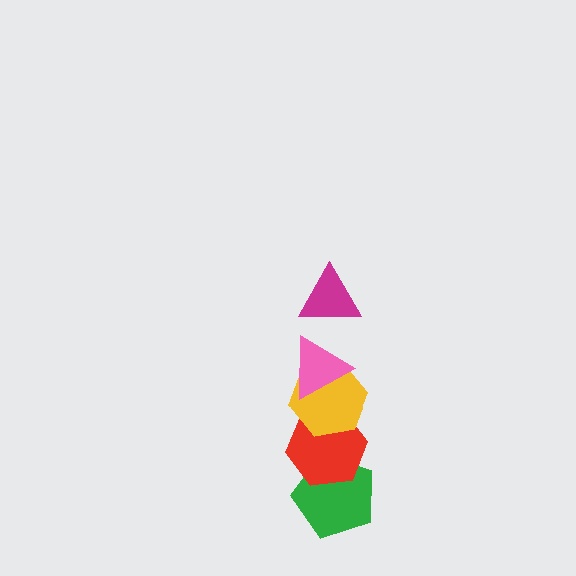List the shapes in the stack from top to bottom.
From top to bottom: the magenta triangle, the pink triangle, the yellow hexagon, the red hexagon, the green pentagon.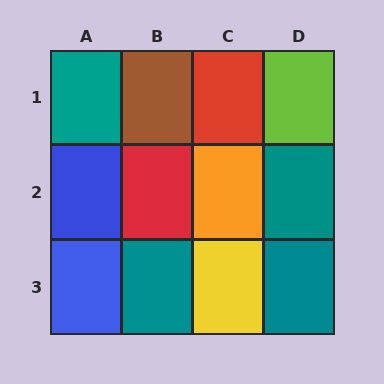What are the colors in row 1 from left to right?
Teal, brown, red, lime.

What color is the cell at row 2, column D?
Teal.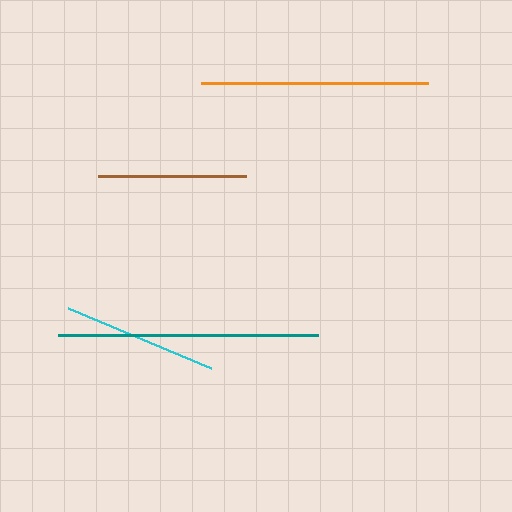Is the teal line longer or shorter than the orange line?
The teal line is longer than the orange line.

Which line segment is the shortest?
The brown line is the shortest at approximately 148 pixels.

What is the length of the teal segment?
The teal segment is approximately 260 pixels long.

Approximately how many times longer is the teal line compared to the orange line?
The teal line is approximately 1.1 times the length of the orange line.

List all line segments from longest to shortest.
From longest to shortest: teal, orange, cyan, brown.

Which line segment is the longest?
The teal line is the longest at approximately 260 pixels.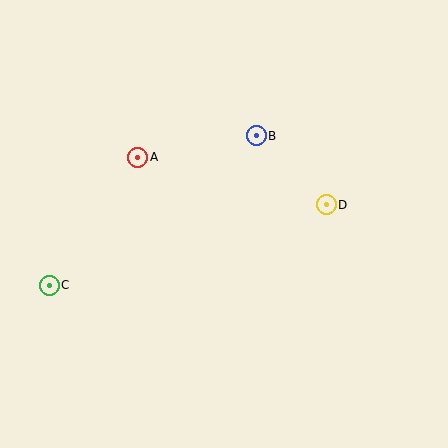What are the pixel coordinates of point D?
Point D is at (326, 205).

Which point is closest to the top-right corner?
Point B is closest to the top-right corner.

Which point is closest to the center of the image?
Point B at (256, 136) is closest to the center.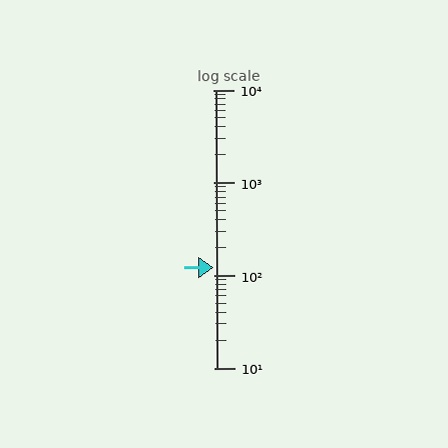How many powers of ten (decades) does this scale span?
The scale spans 3 decades, from 10 to 10000.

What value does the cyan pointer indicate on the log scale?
The pointer indicates approximately 120.